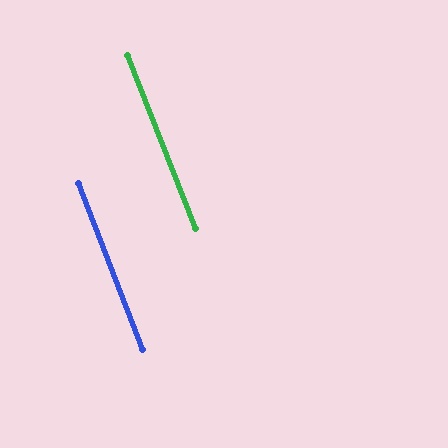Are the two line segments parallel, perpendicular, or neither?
Parallel — their directions differ by only 0.5°.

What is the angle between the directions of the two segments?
Approximately 0 degrees.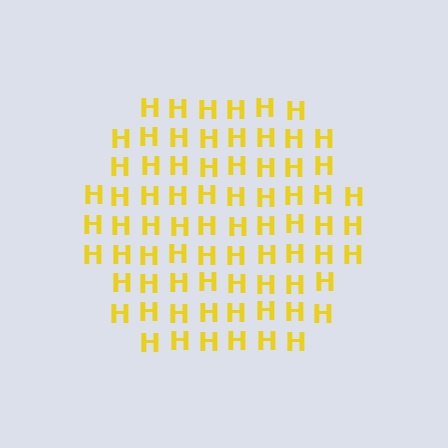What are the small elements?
The small elements are letter H's.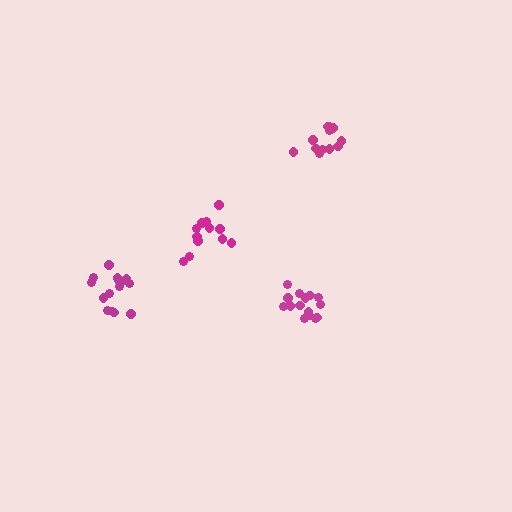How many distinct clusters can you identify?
There are 4 distinct clusters.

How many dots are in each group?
Group 1: 12 dots, Group 2: 15 dots, Group 3: 15 dots, Group 4: 12 dots (54 total).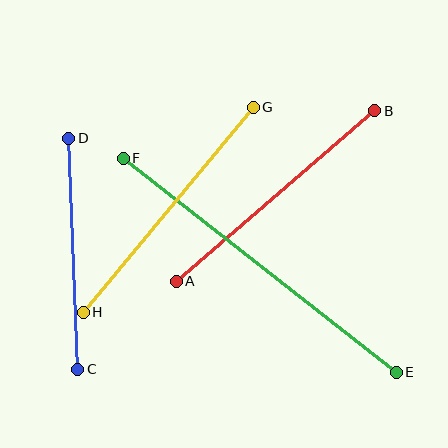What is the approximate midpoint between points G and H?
The midpoint is at approximately (168, 210) pixels.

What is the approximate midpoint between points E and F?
The midpoint is at approximately (260, 265) pixels.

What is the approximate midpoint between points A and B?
The midpoint is at approximately (276, 196) pixels.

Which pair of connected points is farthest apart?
Points E and F are farthest apart.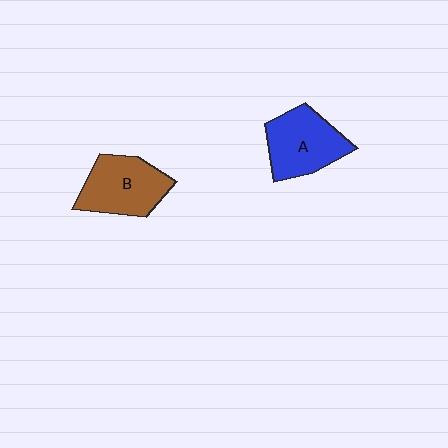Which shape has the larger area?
Shape B (brown).